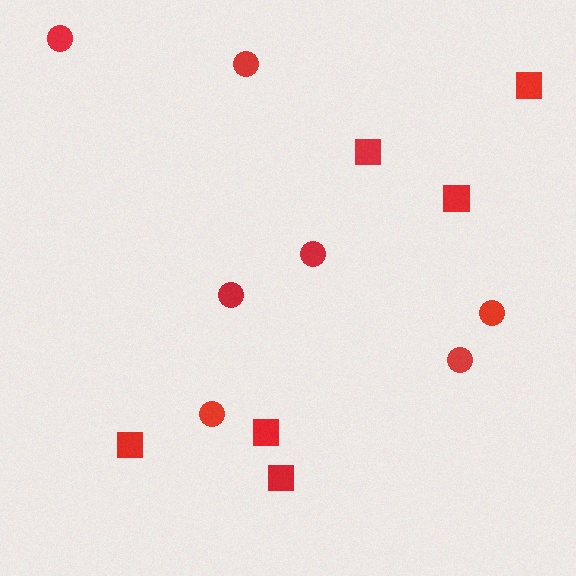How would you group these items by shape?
There are 2 groups: one group of squares (6) and one group of circles (7).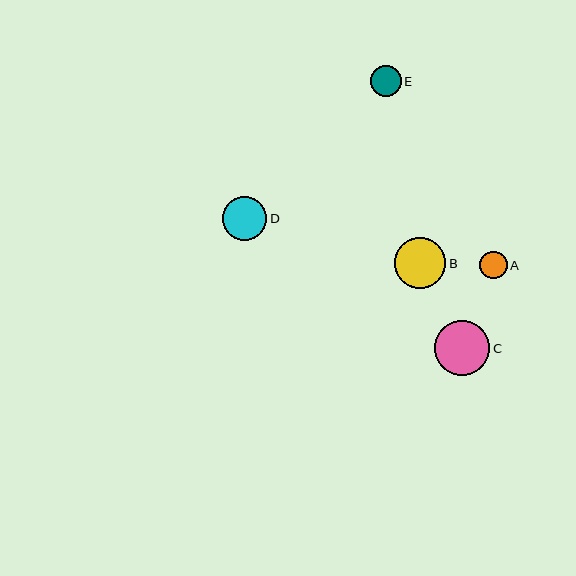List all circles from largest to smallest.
From largest to smallest: C, B, D, E, A.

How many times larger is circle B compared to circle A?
Circle B is approximately 1.9 times the size of circle A.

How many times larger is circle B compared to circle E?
Circle B is approximately 1.7 times the size of circle E.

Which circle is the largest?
Circle C is the largest with a size of approximately 55 pixels.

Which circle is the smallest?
Circle A is the smallest with a size of approximately 27 pixels.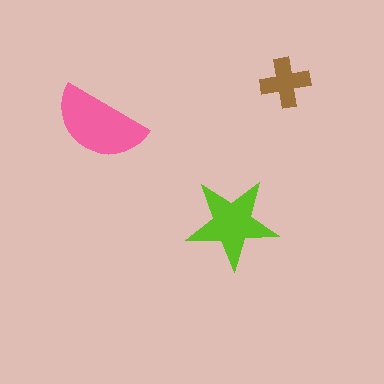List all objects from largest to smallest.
The pink semicircle, the lime star, the brown cross.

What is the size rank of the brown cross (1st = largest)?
3rd.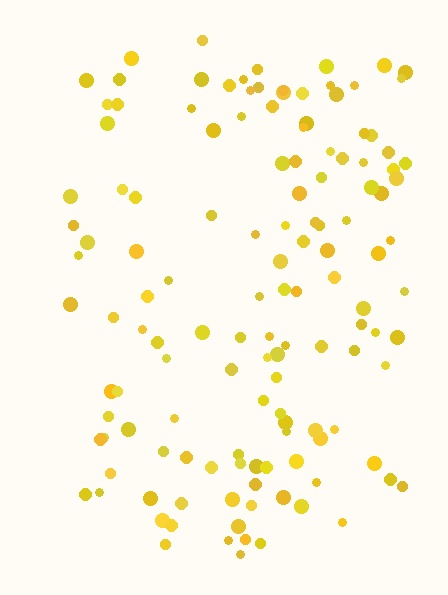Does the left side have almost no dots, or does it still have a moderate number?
Still a moderate number, just noticeably fewer than the right.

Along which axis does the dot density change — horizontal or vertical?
Horizontal.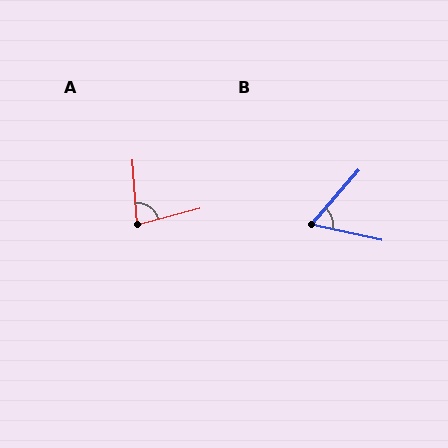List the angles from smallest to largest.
B (61°), A (78°).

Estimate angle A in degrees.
Approximately 78 degrees.